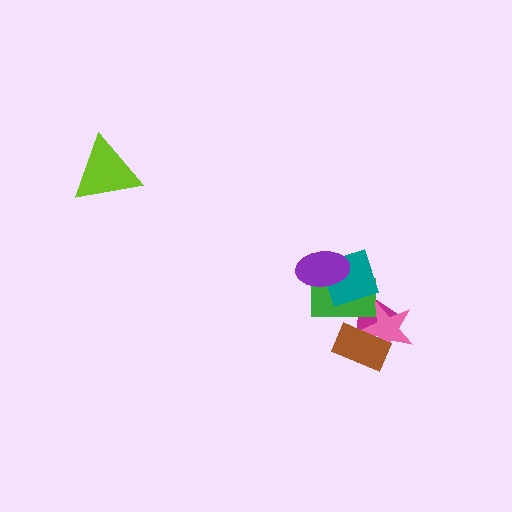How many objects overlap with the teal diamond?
3 objects overlap with the teal diamond.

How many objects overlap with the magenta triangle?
4 objects overlap with the magenta triangle.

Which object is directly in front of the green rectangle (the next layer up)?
The pink star is directly in front of the green rectangle.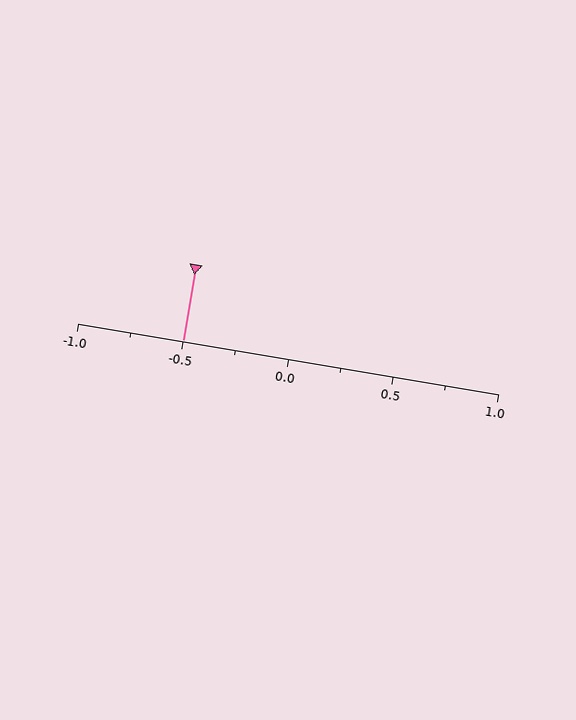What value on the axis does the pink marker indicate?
The marker indicates approximately -0.5.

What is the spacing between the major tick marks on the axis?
The major ticks are spaced 0.5 apart.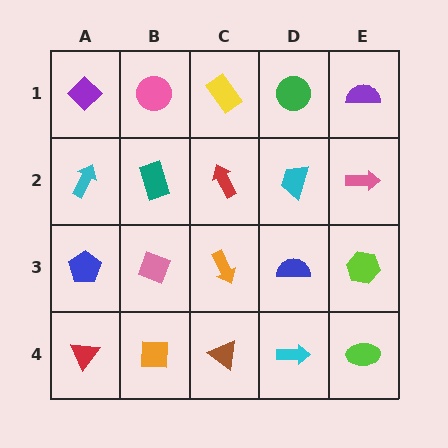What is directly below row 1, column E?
A pink arrow.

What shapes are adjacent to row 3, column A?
A cyan arrow (row 2, column A), a red triangle (row 4, column A), a pink diamond (row 3, column B).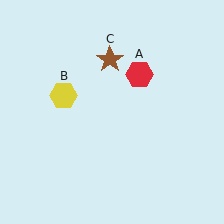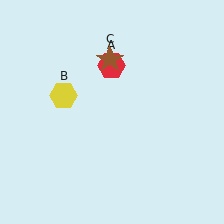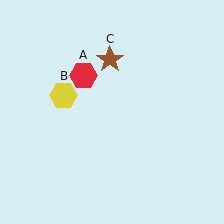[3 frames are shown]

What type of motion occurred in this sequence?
The red hexagon (object A) rotated counterclockwise around the center of the scene.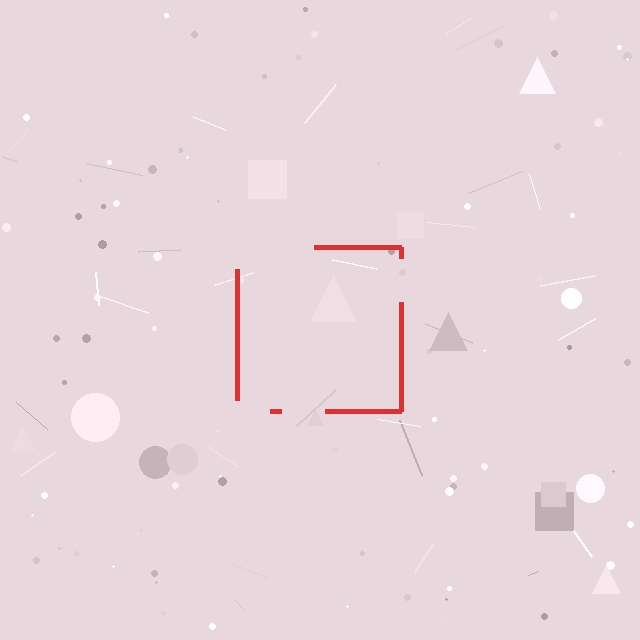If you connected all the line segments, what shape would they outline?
They would outline a square.